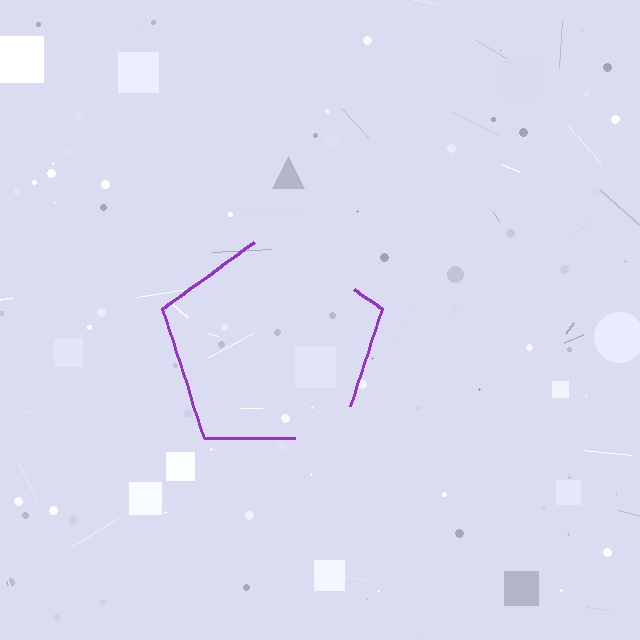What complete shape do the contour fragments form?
The contour fragments form a pentagon.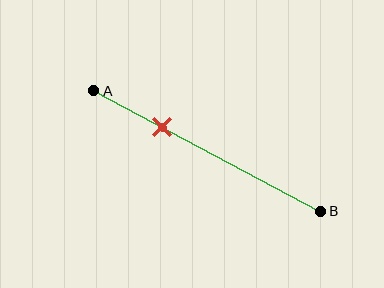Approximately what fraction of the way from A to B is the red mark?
The red mark is approximately 30% of the way from A to B.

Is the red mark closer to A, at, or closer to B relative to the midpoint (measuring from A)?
The red mark is closer to point A than the midpoint of segment AB.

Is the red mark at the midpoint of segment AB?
No, the mark is at about 30% from A, not at the 50% midpoint.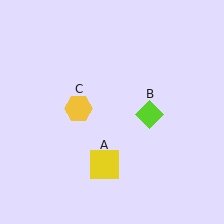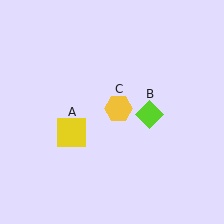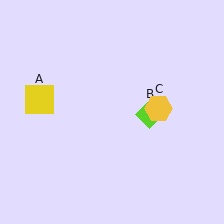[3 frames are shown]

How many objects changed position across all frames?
2 objects changed position: yellow square (object A), yellow hexagon (object C).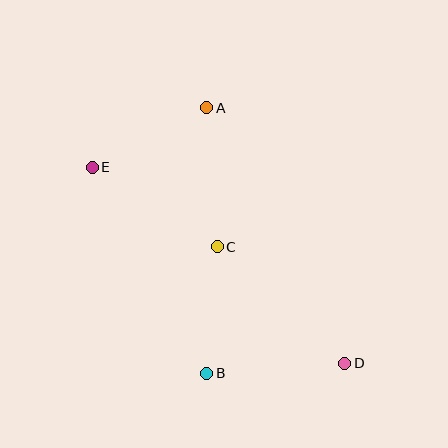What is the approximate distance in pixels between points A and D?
The distance between A and D is approximately 291 pixels.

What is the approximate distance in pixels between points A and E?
The distance between A and E is approximately 129 pixels.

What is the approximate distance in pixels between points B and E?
The distance between B and E is approximately 236 pixels.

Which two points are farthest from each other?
Points D and E are farthest from each other.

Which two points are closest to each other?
Points B and C are closest to each other.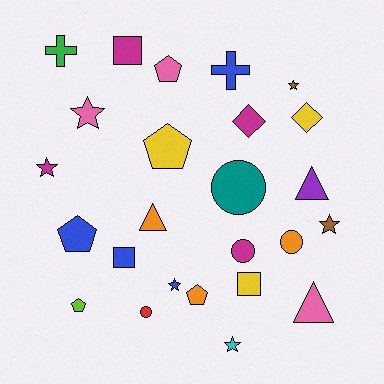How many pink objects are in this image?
There are 3 pink objects.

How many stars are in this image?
There are 6 stars.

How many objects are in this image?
There are 25 objects.